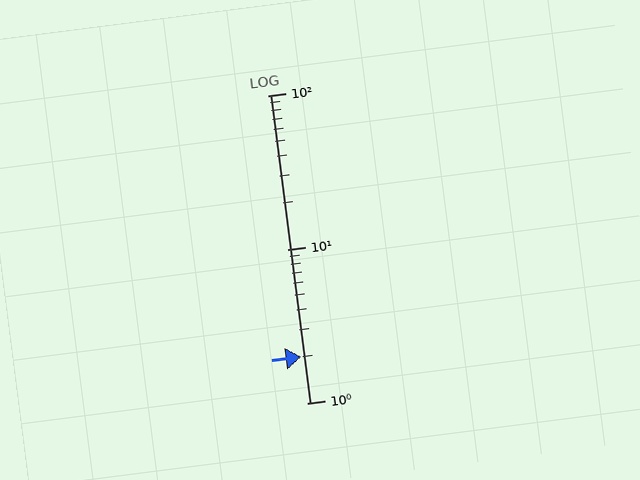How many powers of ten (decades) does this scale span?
The scale spans 2 decades, from 1 to 100.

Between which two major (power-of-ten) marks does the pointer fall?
The pointer is between 1 and 10.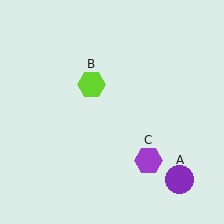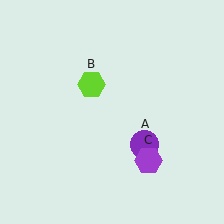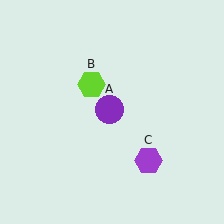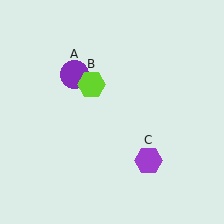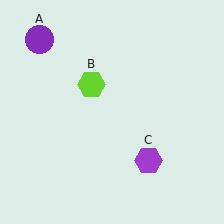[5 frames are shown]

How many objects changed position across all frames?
1 object changed position: purple circle (object A).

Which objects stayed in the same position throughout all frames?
Lime hexagon (object B) and purple hexagon (object C) remained stationary.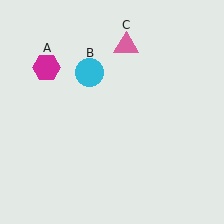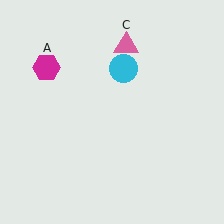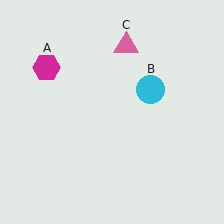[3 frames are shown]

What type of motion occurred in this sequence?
The cyan circle (object B) rotated clockwise around the center of the scene.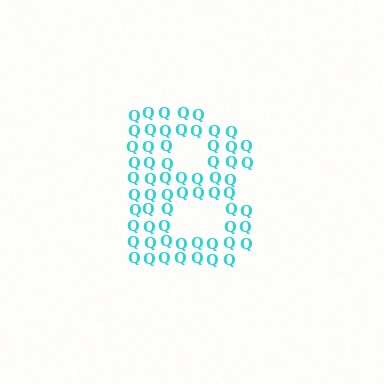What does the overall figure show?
The overall figure shows the letter B.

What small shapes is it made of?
It is made of small letter Q's.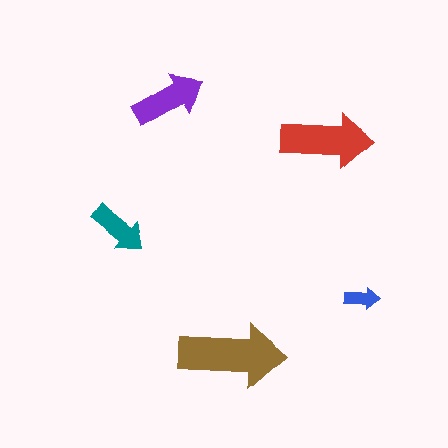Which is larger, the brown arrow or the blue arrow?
The brown one.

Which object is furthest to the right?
The blue arrow is rightmost.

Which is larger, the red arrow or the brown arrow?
The brown one.